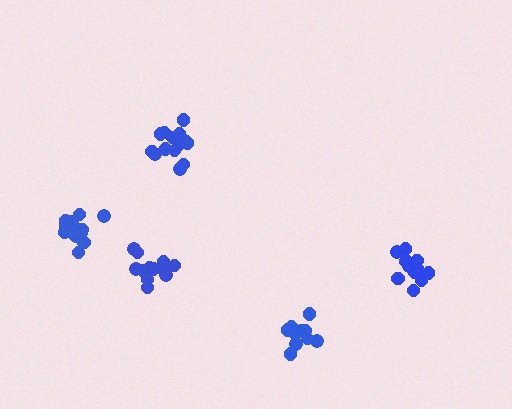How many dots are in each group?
Group 1: 13 dots, Group 2: 14 dots, Group 3: 14 dots, Group 4: 13 dots, Group 5: 11 dots (65 total).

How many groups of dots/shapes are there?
There are 5 groups.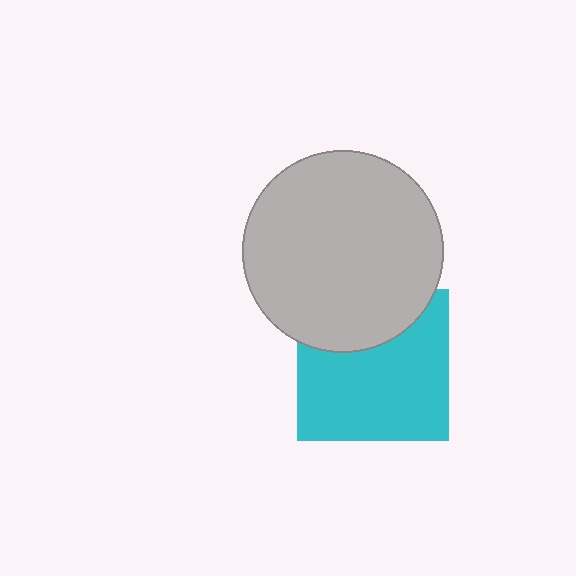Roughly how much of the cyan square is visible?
Most of it is visible (roughly 70%).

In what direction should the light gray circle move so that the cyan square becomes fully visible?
The light gray circle should move up. That is the shortest direction to clear the overlap and leave the cyan square fully visible.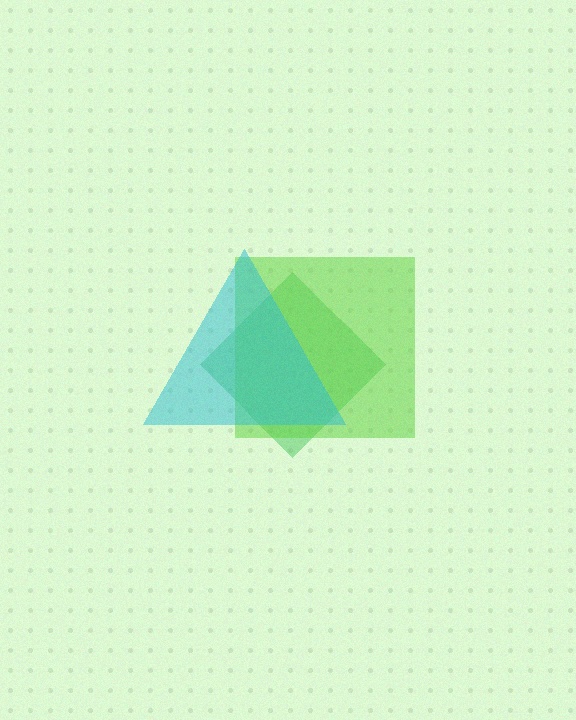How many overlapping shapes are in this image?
There are 3 overlapping shapes in the image.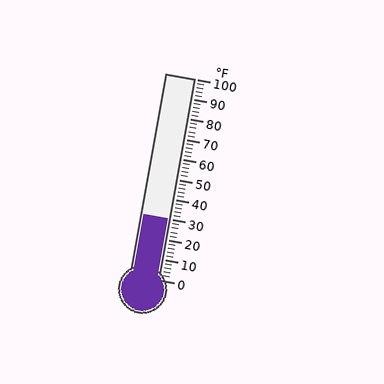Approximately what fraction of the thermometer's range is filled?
The thermometer is filled to approximately 30% of its range.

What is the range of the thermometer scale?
The thermometer scale ranges from 0°F to 100°F.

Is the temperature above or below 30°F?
The temperature is at 30°F.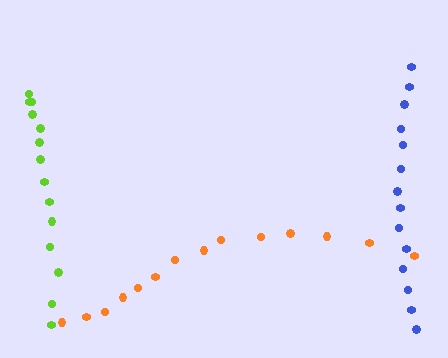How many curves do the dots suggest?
There are 3 distinct paths.